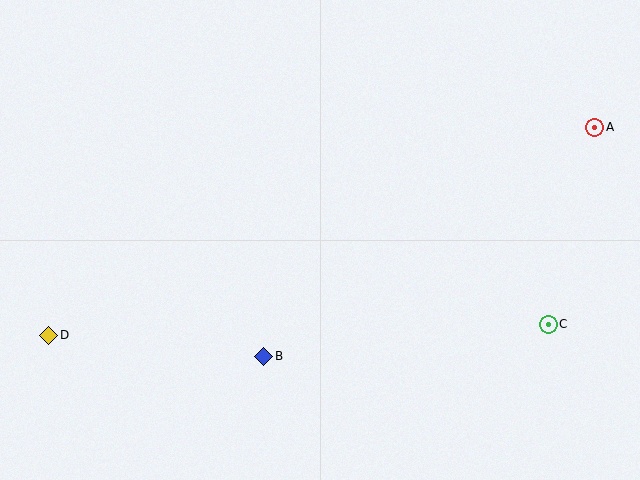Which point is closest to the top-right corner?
Point A is closest to the top-right corner.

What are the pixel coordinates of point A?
Point A is at (595, 127).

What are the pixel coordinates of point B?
Point B is at (264, 356).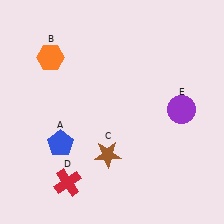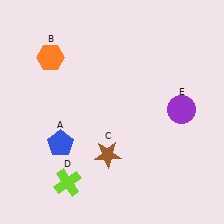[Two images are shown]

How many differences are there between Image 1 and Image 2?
There is 1 difference between the two images.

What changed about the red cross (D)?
In Image 1, D is red. In Image 2, it changed to lime.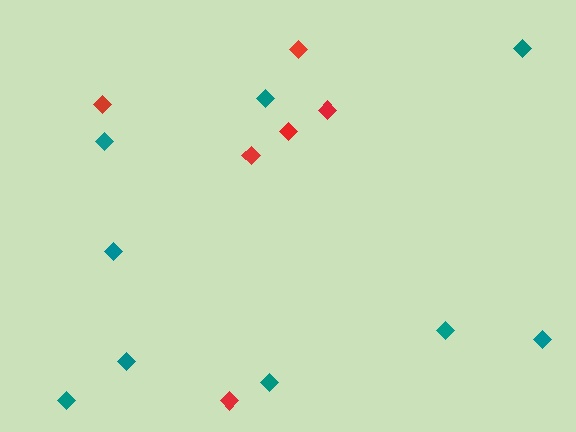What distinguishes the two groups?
There are 2 groups: one group of teal diamonds (9) and one group of red diamonds (6).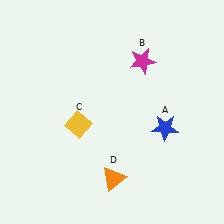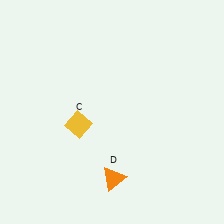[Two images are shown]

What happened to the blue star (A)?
The blue star (A) was removed in Image 2. It was in the bottom-right area of Image 1.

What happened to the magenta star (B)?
The magenta star (B) was removed in Image 2. It was in the top-right area of Image 1.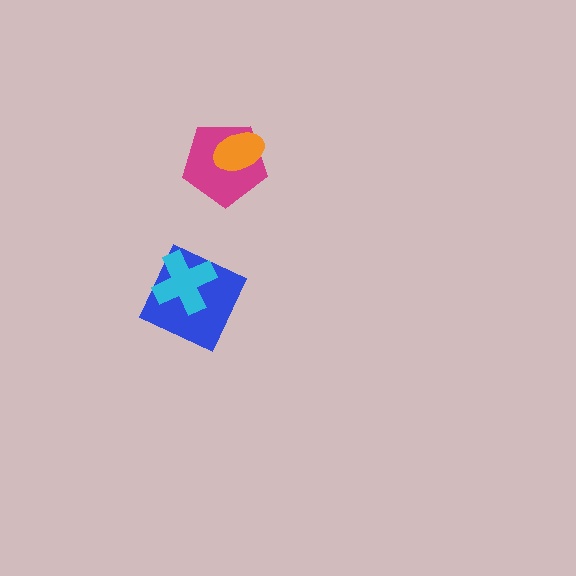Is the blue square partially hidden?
Yes, it is partially covered by another shape.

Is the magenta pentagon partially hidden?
Yes, it is partially covered by another shape.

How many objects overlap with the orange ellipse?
1 object overlaps with the orange ellipse.